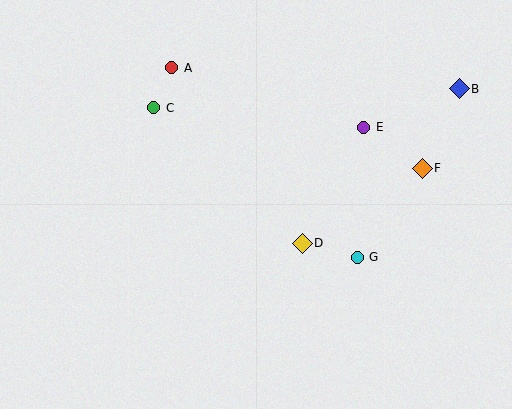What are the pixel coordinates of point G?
Point G is at (357, 257).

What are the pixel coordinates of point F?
Point F is at (422, 168).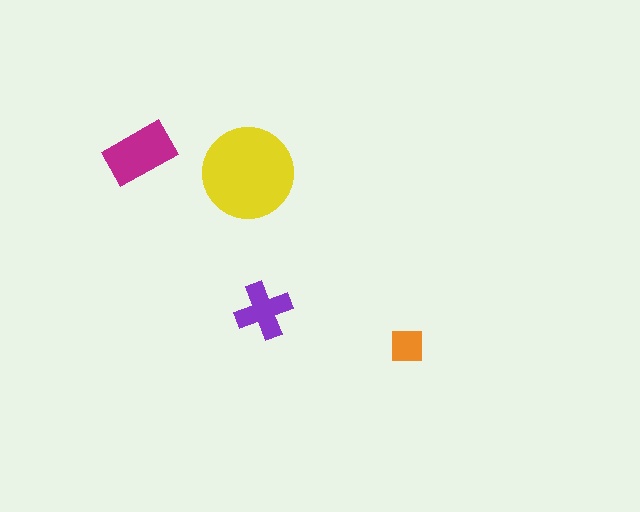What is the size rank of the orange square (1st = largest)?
4th.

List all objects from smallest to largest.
The orange square, the purple cross, the magenta rectangle, the yellow circle.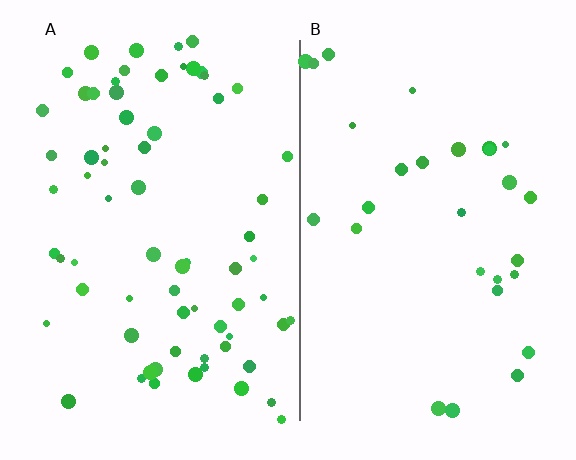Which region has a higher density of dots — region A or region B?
A (the left).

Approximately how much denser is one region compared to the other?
Approximately 2.3× — region A over region B.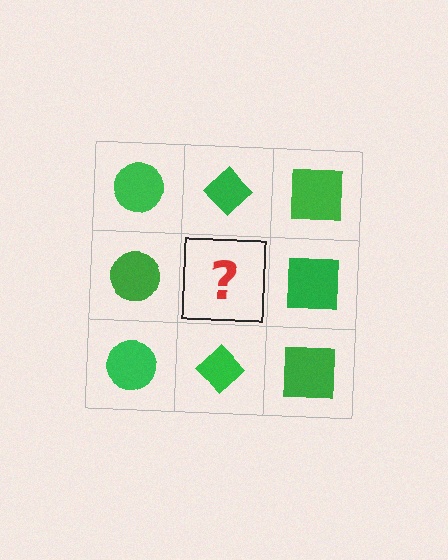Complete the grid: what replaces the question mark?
The question mark should be replaced with a green diamond.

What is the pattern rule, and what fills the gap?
The rule is that each column has a consistent shape. The gap should be filled with a green diamond.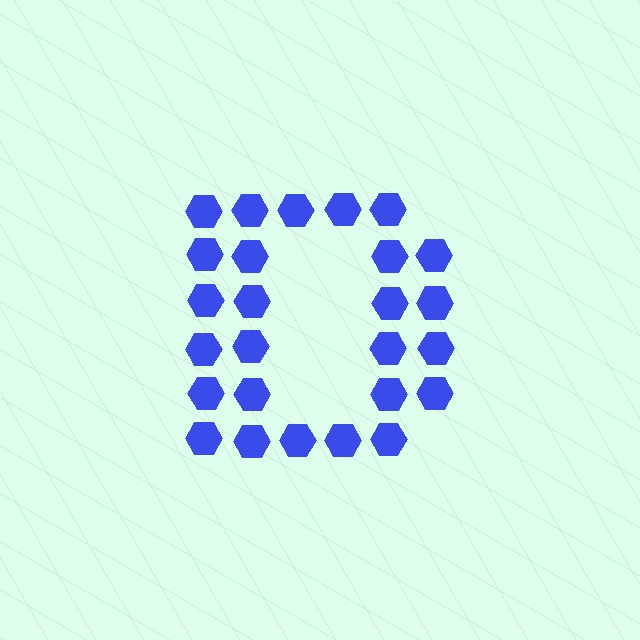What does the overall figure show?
The overall figure shows the letter D.